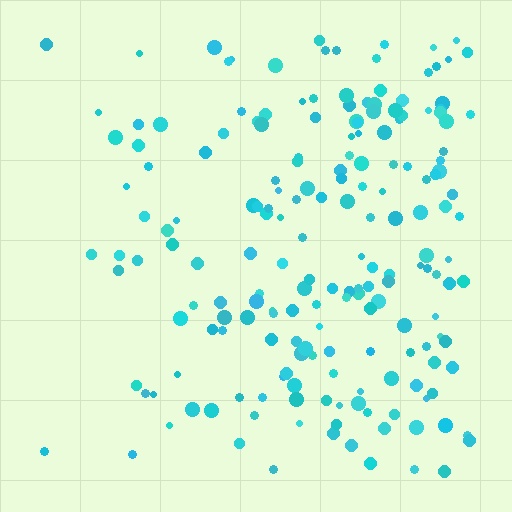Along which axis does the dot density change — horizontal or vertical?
Horizontal.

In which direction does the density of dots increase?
From left to right, with the right side densest.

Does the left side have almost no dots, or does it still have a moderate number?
Still a moderate number, just noticeably fewer than the right.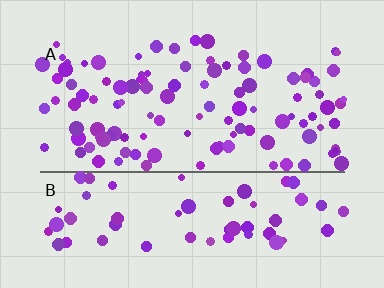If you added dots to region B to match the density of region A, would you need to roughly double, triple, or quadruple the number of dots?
Approximately double.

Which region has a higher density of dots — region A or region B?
A (the top).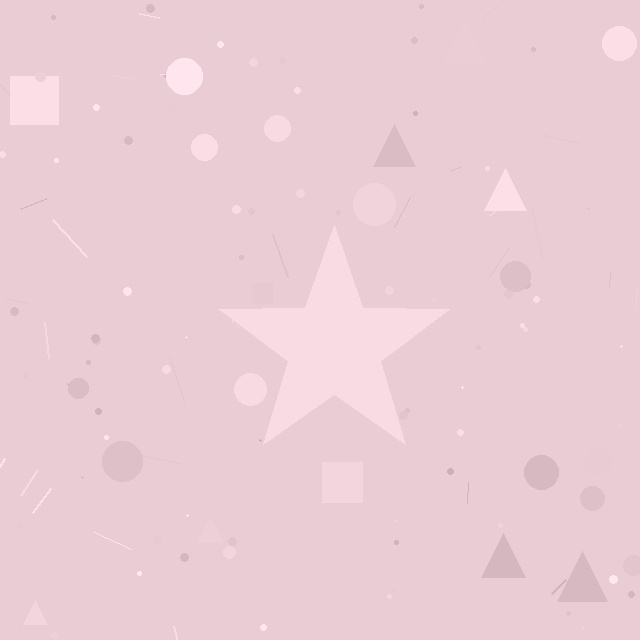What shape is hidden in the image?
A star is hidden in the image.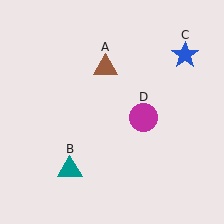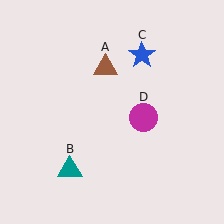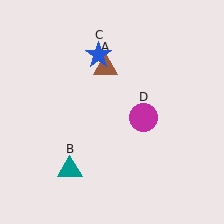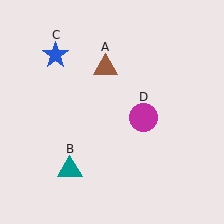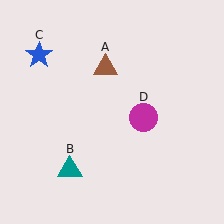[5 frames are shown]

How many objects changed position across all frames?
1 object changed position: blue star (object C).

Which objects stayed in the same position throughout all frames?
Brown triangle (object A) and teal triangle (object B) and magenta circle (object D) remained stationary.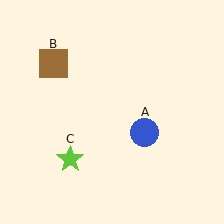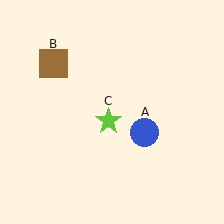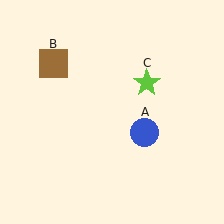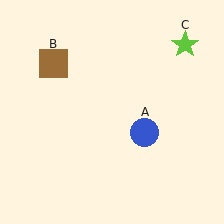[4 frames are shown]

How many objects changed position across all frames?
1 object changed position: lime star (object C).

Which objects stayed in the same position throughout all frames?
Blue circle (object A) and brown square (object B) remained stationary.